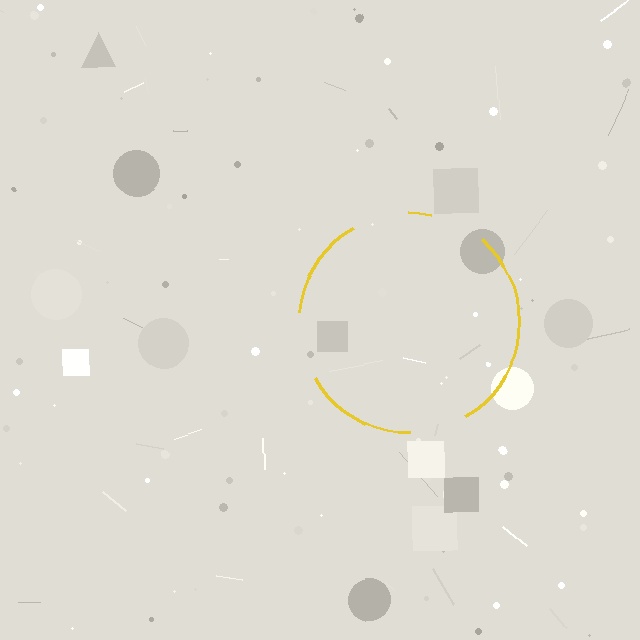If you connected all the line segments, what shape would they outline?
They would outline a circle.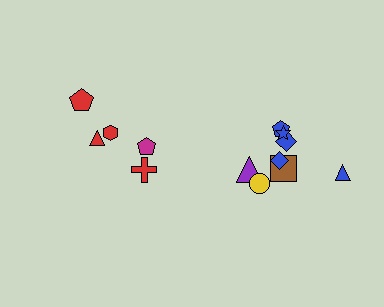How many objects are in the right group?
There are 8 objects.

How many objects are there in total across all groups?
There are 13 objects.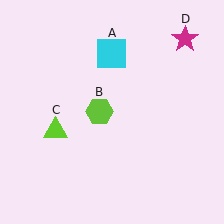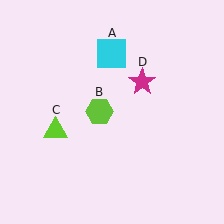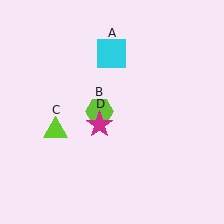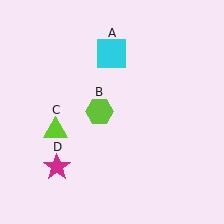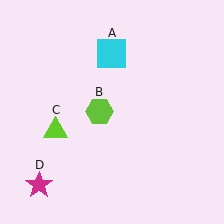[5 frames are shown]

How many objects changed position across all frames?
1 object changed position: magenta star (object D).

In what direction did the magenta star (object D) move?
The magenta star (object D) moved down and to the left.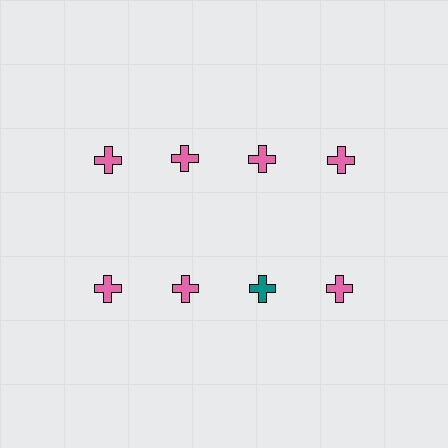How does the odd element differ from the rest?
It has a different color: teal instead of pink.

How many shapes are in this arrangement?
There are 8 shapes arranged in a grid pattern.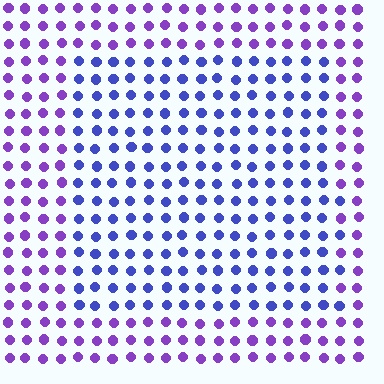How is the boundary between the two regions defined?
The boundary is defined purely by a slight shift in hue (about 38 degrees). Spacing, size, and orientation are identical on both sides.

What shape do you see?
I see a rectangle.